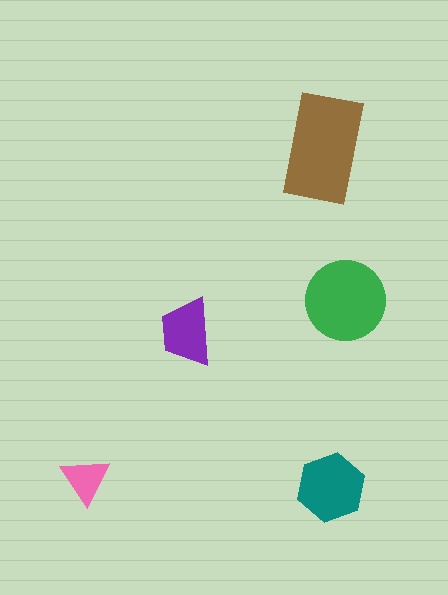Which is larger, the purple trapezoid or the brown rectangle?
The brown rectangle.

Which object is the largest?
The brown rectangle.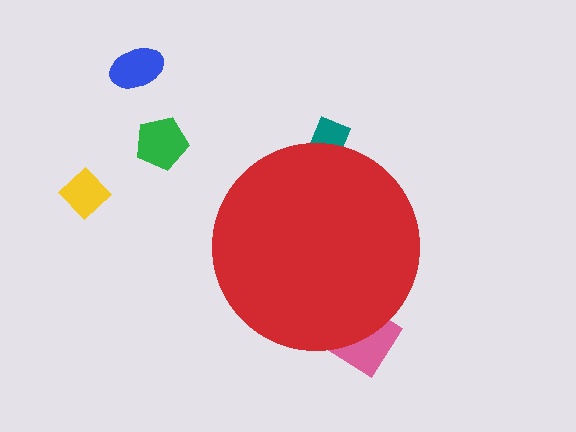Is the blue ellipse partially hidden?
No, the blue ellipse is fully visible.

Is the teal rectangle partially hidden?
Yes, the teal rectangle is partially hidden behind the red circle.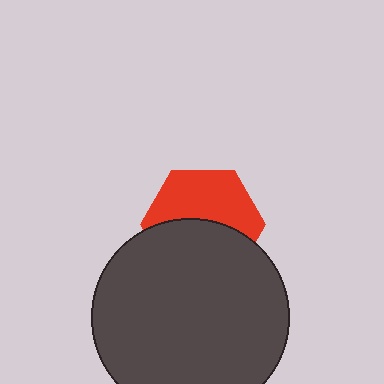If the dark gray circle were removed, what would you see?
You would see the complete red hexagon.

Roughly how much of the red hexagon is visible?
About half of it is visible (roughly 50%).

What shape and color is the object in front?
The object in front is a dark gray circle.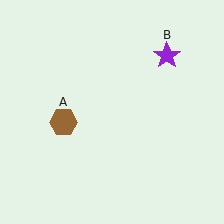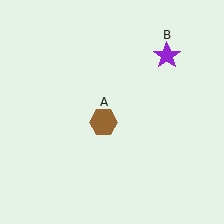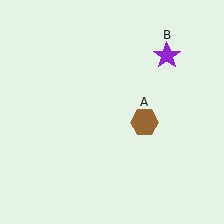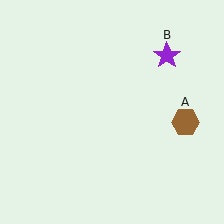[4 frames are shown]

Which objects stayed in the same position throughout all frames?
Purple star (object B) remained stationary.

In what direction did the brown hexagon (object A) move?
The brown hexagon (object A) moved right.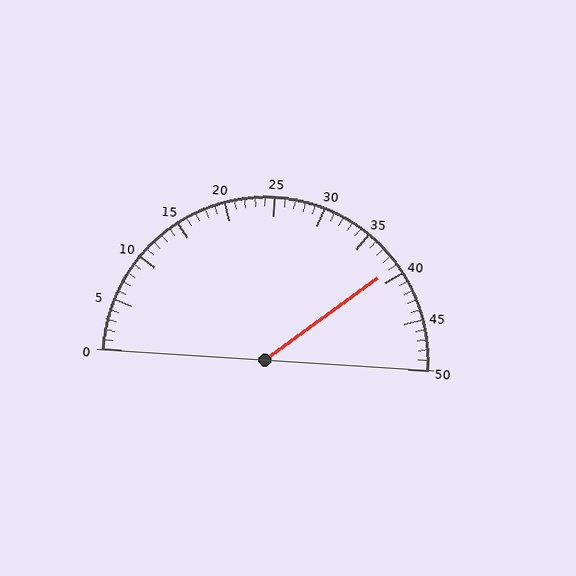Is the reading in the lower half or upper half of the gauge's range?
The reading is in the upper half of the range (0 to 50).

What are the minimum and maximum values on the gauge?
The gauge ranges from 0 to 50.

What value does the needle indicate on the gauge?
The needle indicates approximately 39.